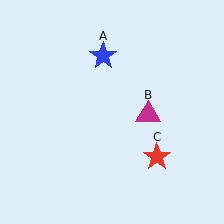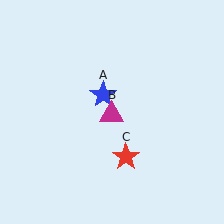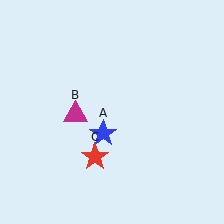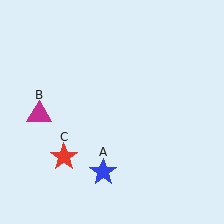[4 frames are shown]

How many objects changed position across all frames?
3 objects changed position: blue star (object A), magenta triangle (object B), red star (object C).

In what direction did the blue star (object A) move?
The blue star (object A) moved down.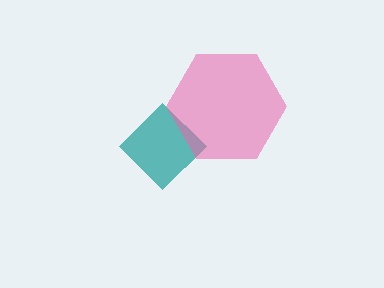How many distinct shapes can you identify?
There are 2 distinct shapes: a teal diamond, a pink hexagon.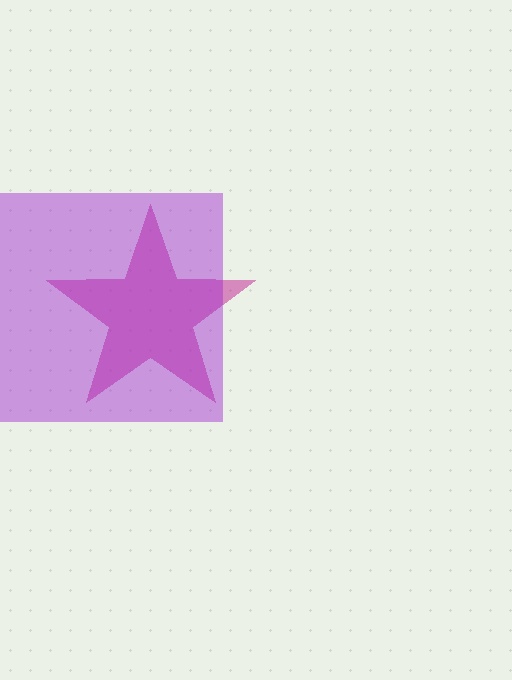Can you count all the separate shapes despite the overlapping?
Yes, there are 2 separate shapes.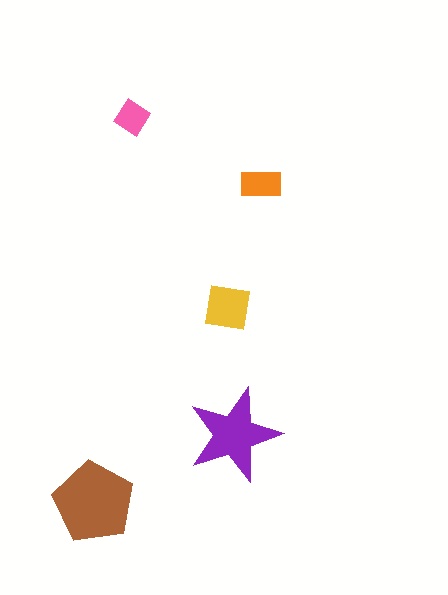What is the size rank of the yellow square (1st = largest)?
3rd.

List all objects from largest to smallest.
The brown pentagon, the purple star, the yellow square, the orange rectangle, the pink diamond.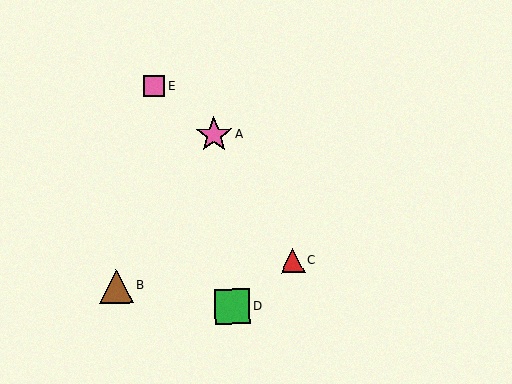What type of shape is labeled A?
Shape A is a pink star.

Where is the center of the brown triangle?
The center of the brown triangle is at (116, 286).